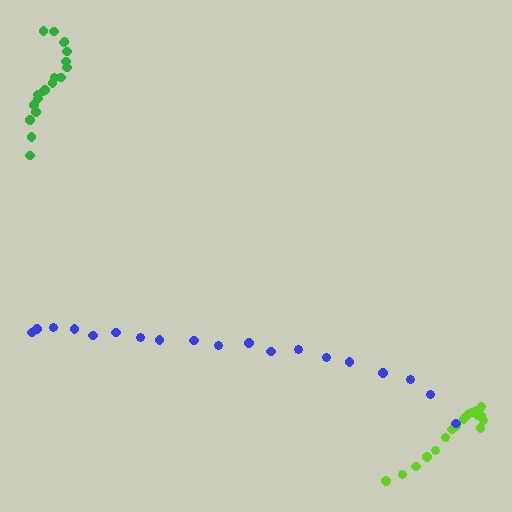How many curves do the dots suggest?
There are 3 distinct paths.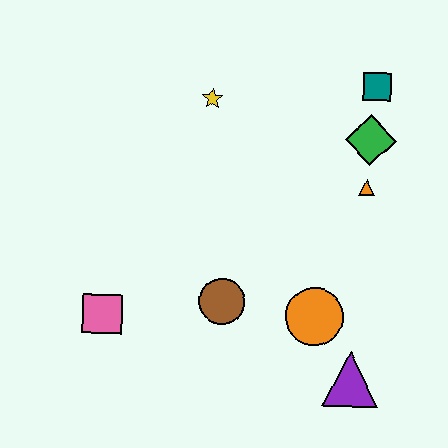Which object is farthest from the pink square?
The teal square is farthest from the pink square.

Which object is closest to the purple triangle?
The orange circle is closest to the purple triangle.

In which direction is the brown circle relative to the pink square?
The brown circle is to the right of the pink square.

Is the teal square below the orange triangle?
No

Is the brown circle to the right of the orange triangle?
No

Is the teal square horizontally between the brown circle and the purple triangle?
No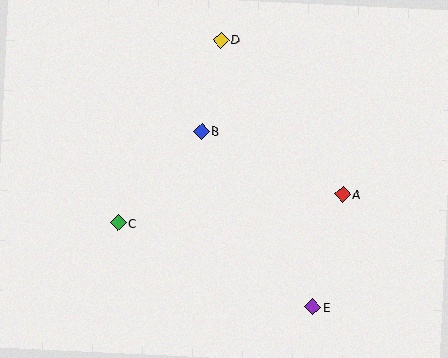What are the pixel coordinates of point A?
Point A is at (343, 195).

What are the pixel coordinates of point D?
Point D is at (221, 40).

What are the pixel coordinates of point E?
Point E is at (313, 307).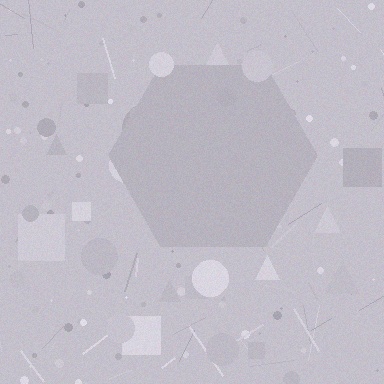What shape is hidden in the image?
A hexagon is hidden in the image.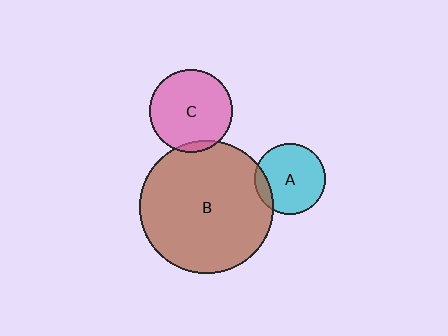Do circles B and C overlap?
Yes.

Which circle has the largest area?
Circle B (brown).